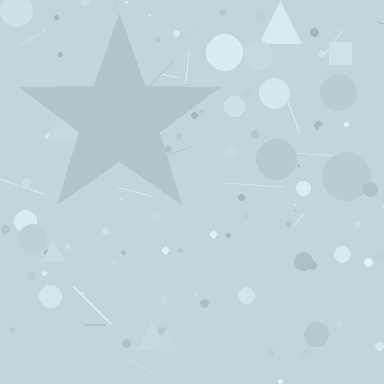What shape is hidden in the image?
A star is hidden in the image.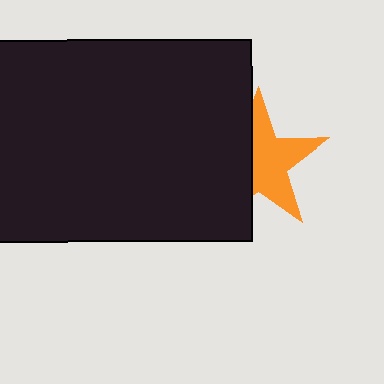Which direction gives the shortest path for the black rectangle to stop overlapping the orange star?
Moving left gives the shortest separation.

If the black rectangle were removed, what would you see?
You would see the complete orange star.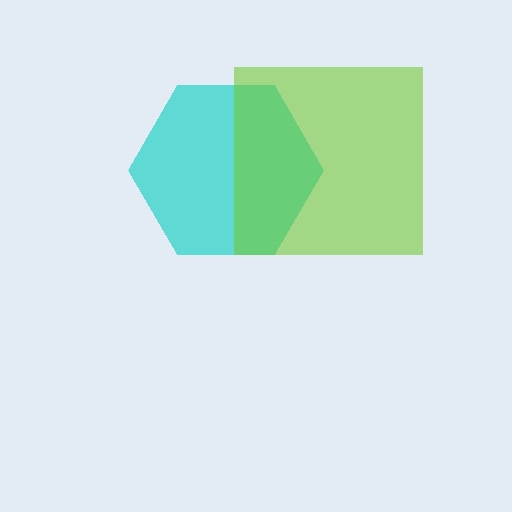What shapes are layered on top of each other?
The layered shapes are: a cyan hexagon, a lime square.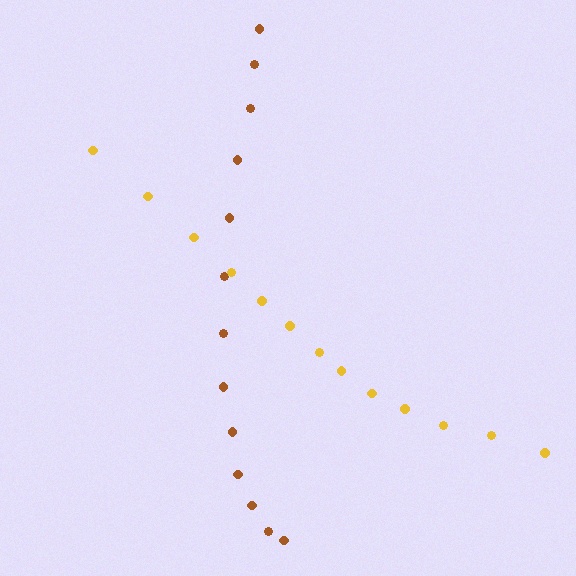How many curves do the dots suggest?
There are 2 distinct paths.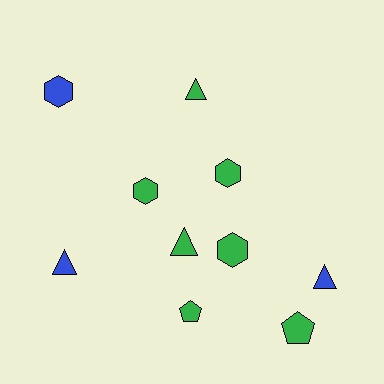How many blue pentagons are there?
There are no blue pentagons.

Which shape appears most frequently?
Hexagon, with 4 objects.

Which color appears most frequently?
Green, with 7 objects.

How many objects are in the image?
There are 10 objects.